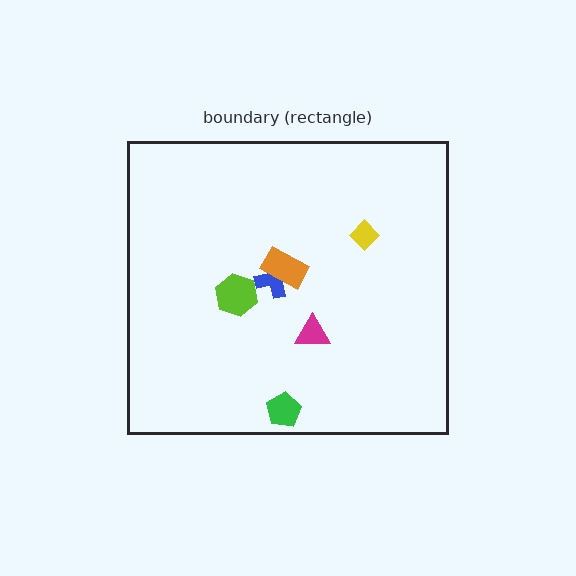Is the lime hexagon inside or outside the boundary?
Inside.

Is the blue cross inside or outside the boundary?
Inside.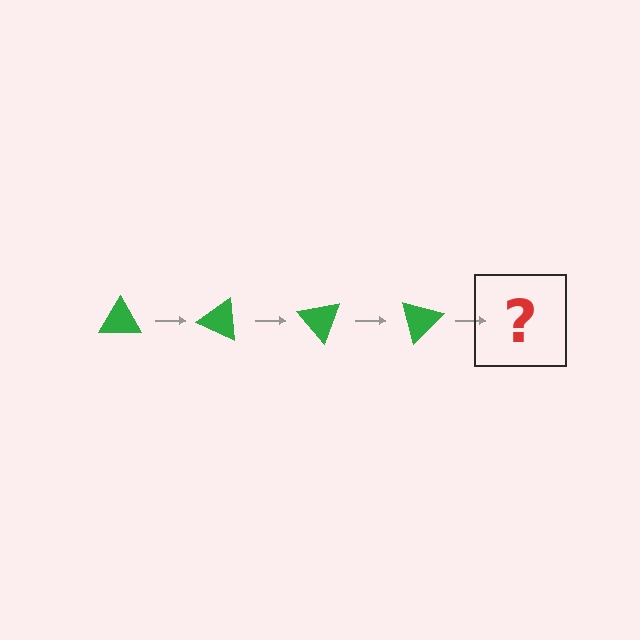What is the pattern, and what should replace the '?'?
The pattern is that the triangle rotates 25 degrees each step. The '?' should be a green triangle rotated 100 degrees.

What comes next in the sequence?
The next element should be a green triangle rotated 100 degrees.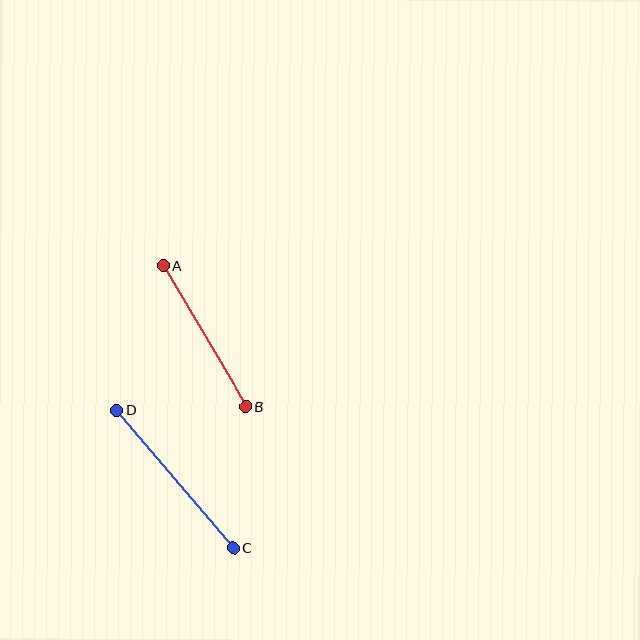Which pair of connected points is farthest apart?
Points C and D are farthest apart.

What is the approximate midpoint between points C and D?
The midpoint is at approximately (175, 479) pixels.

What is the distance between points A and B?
The distance is approximately 163 pixels.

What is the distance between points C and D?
The distance is approximately 180 pixels.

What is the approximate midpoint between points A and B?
The midpoint is at approximately (205, 336) pixels.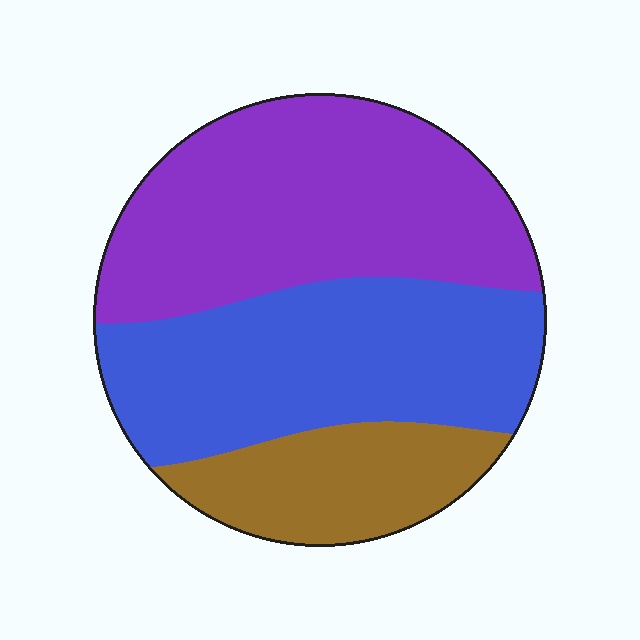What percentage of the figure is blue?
Blue covers 39% of the figure.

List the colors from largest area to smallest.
From largest to smallest: purple, blue, brown.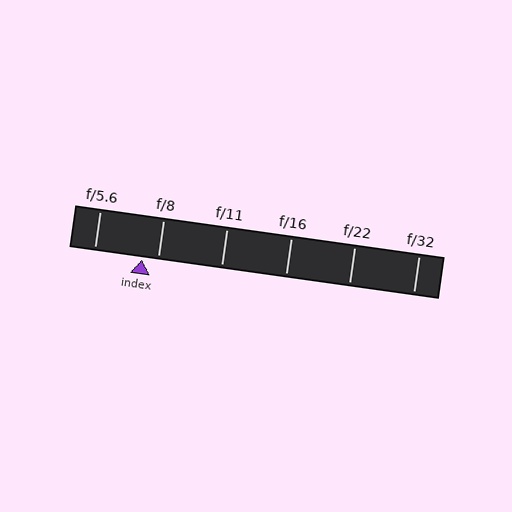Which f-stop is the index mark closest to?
The index mark is closest to f/8.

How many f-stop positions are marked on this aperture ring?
There are 6 f-stop positions marked.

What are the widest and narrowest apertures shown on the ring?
The widest aperture shown is f/5.6 and the narrowest is f/32.